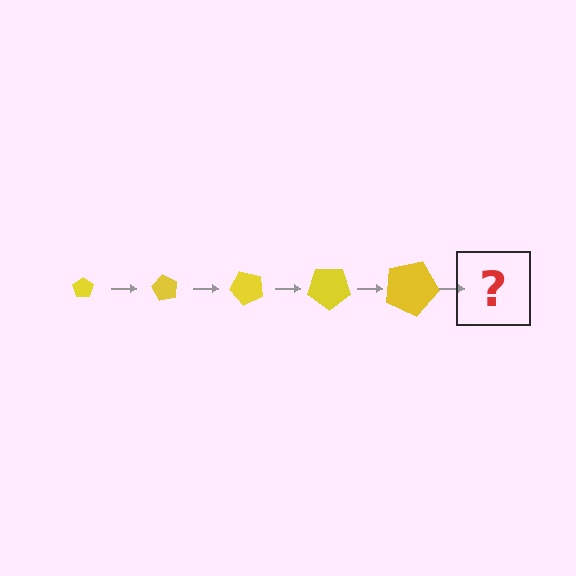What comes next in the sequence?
The next element should be a pentagon, larger than the previous one and rotated 300 degrees from the start.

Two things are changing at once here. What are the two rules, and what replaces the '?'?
The two rules are that the pentagon grows larger each step and it rotates 60 degrees each step. The '?' should be a pentagon, larger than the previous one and rotated 300 degrees from the start.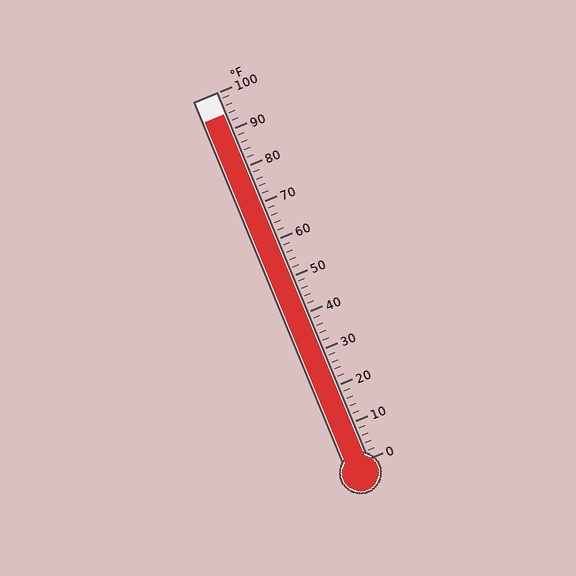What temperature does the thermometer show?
The thermometer shows approximately 94°F.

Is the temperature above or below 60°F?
The temperature is above 60°F.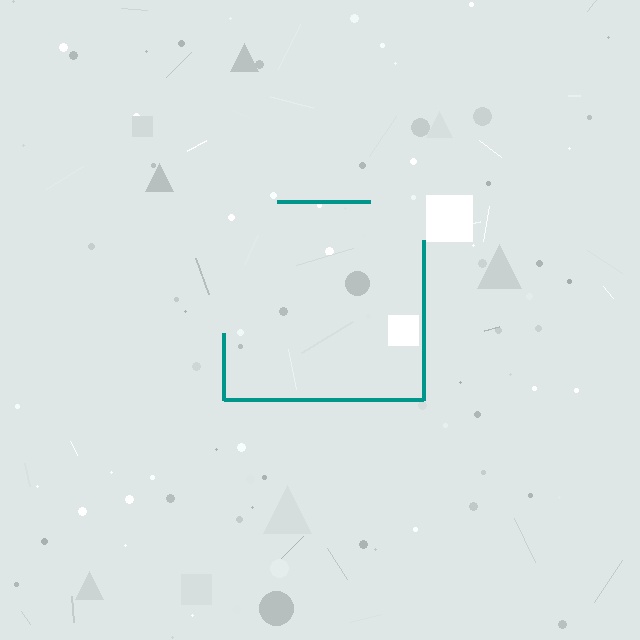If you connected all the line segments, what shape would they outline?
They would outline a square.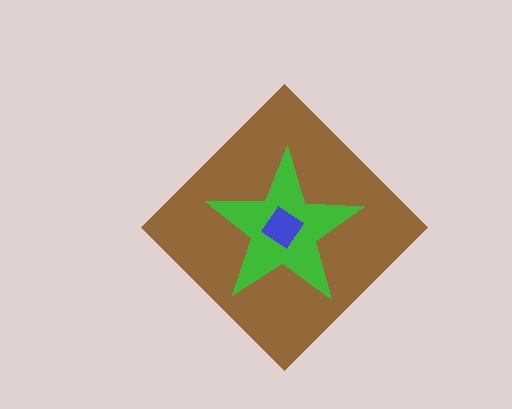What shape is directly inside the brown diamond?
The green star.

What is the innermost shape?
The blue diamond.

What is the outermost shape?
The brown diamond.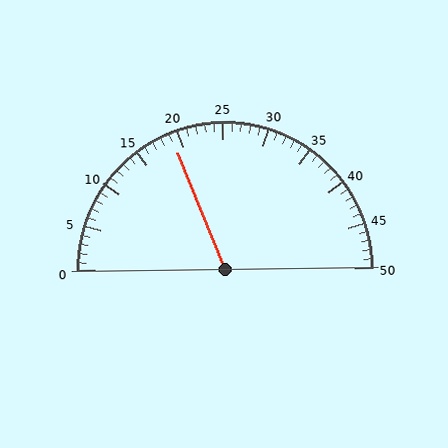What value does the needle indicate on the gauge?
The needle indicates approximately 19.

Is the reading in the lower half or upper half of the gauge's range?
The reading is in the lower half of the range (0 to 50).